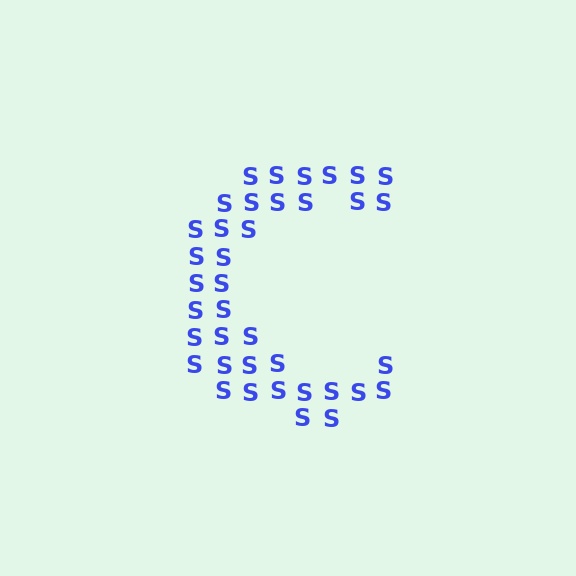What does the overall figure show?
The overall figure shows the letter C.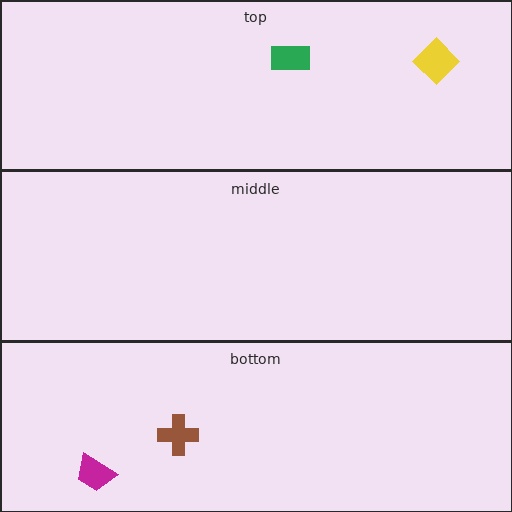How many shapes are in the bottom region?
2.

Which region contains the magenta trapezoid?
The bottom region.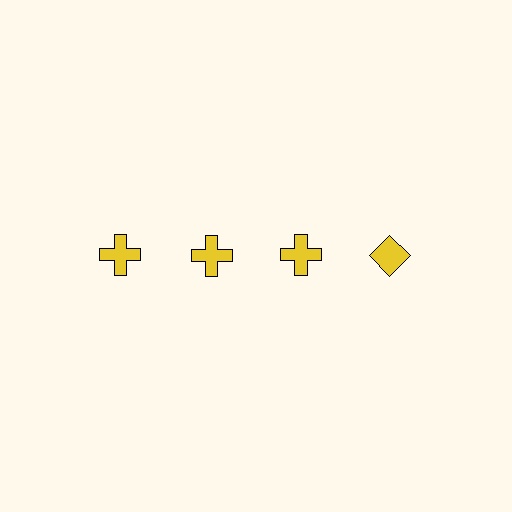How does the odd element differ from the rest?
It has a different shape: diamond instead of cross.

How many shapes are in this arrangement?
There are 4 shapes arranged in a grid pattern.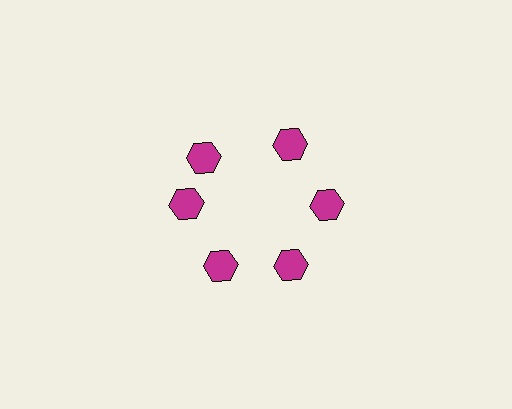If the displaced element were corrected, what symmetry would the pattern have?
It would have 6-fold rotational symmetry — the pattern would map onto itself every 60 degrees.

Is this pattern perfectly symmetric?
No. The 6 magenta hexagons are arranged in a ring, but one element near the 11 o'clock position is rotated out of alignment along the ring, breaking the 6-fold rotational symmetry.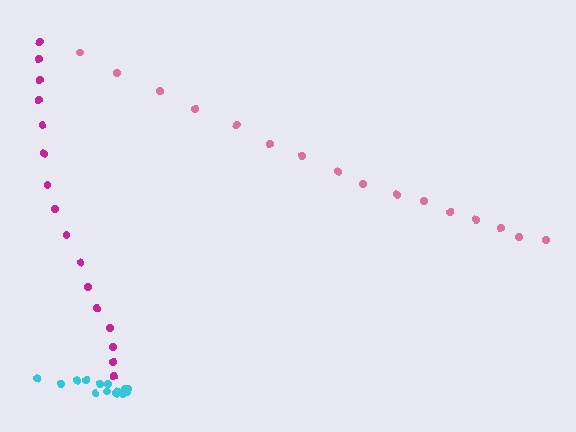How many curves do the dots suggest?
There are 3 distinct paths.